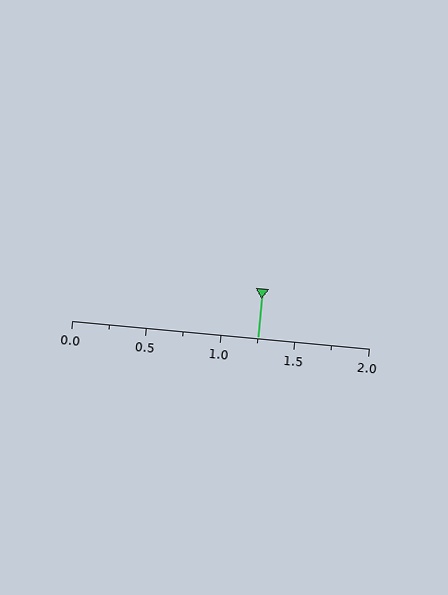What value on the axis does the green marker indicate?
The marker indicates approximately 1.25.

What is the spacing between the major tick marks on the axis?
The major ticks are spaced 0.5 apart.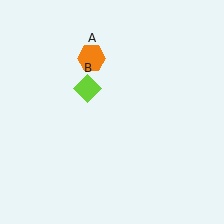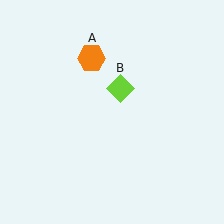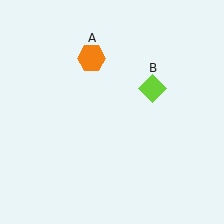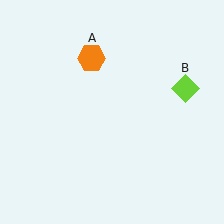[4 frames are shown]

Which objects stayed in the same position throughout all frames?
Orange hexagon (object A) remained stationary.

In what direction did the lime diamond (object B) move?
The lime diamond (object B) moved right.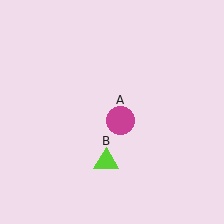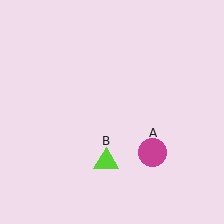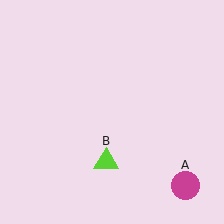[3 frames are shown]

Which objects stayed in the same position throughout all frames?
Lime triangle (object B) remained stationary.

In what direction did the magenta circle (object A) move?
The magenta circle (object A) moved down and to the right.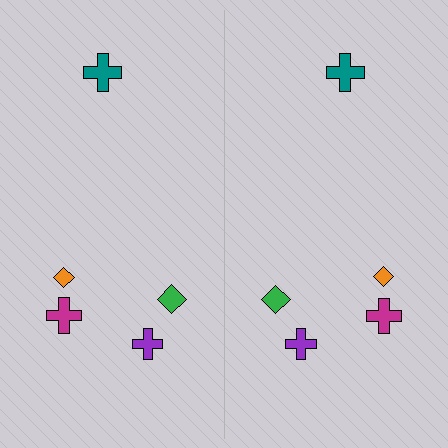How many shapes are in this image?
There are 10 shapes in this image.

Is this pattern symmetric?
Yes, this pattern has bilateral (reflection) symmetry.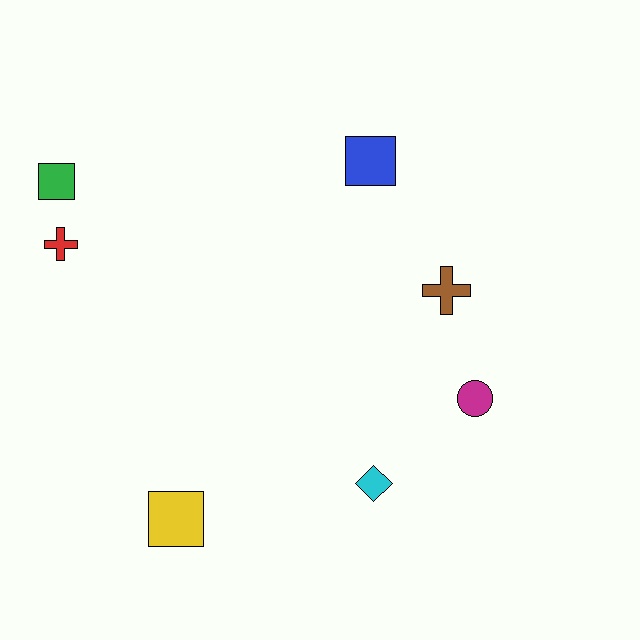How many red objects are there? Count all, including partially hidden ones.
There is 1 red object.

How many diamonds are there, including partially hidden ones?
There is 1 diamond.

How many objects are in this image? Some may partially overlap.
There are 7 objects.